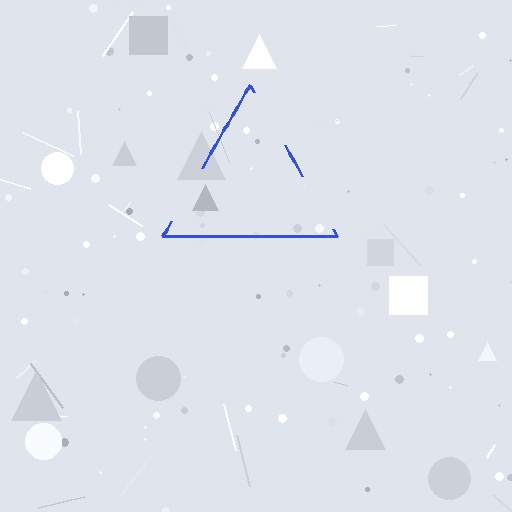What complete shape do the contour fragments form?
The contour fragments form a triangle.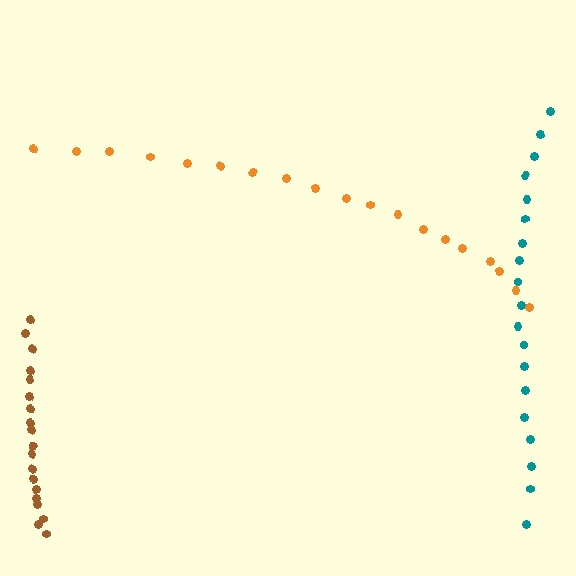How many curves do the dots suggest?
There are 3 distinct paths.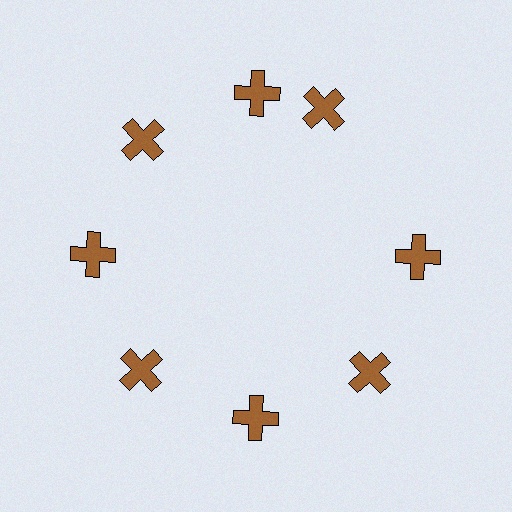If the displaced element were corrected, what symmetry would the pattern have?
It would have 8-fold rotational symmetry — the pattern would map onto itself every 45 degrees.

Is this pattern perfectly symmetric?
No. The 8 brown crosses are arranged in a ring, but one element near the 2 o'clock position is rotated out of alignment along the ring, breaking the 8-fold rotational symmetry.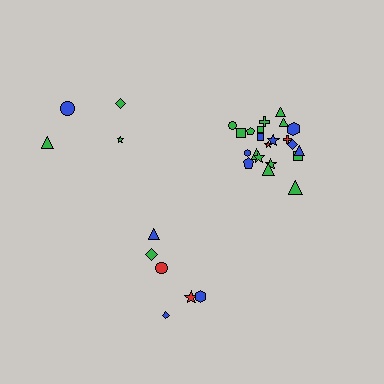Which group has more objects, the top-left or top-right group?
The top-right group.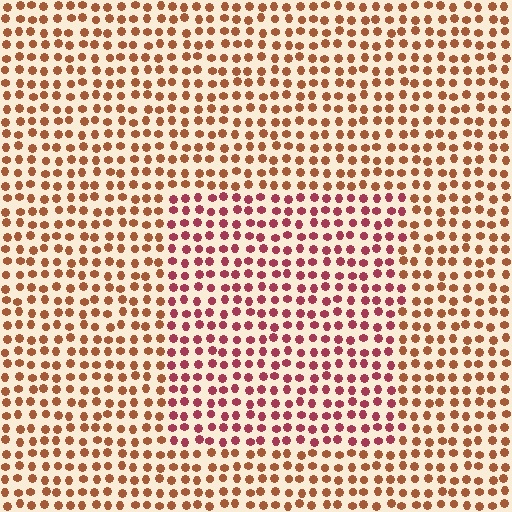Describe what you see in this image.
The image is filled with small brown elements in a uniform arrangement. A rectangle-shaped region is visible where the elements are tinted to a slightly different hue, forming a subtle color boundary.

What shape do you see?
I see a rectangle.